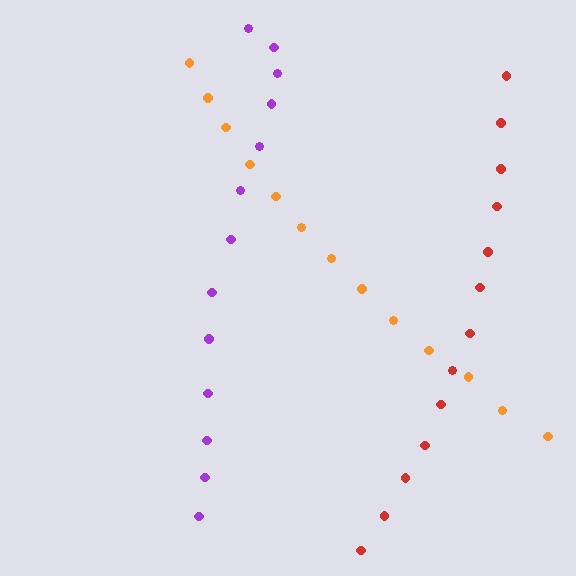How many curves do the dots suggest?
There are 3 distinct paths.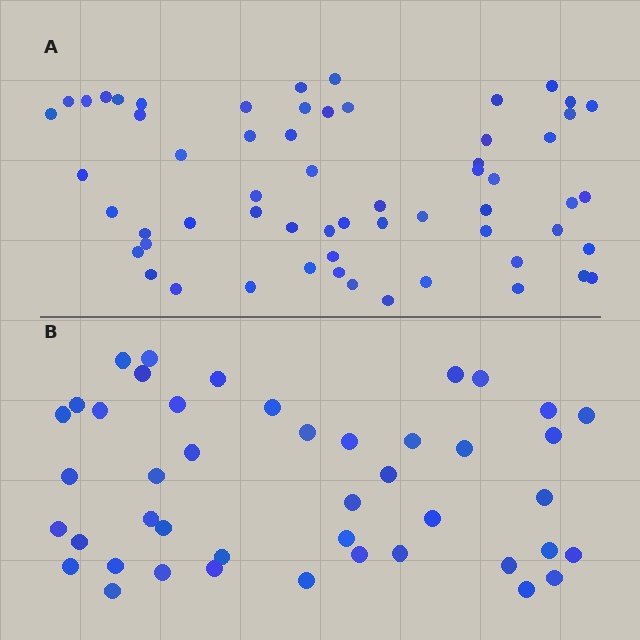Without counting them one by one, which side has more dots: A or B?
Region A (the top region) has more dots.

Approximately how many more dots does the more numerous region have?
Region A has approximately 15 more dots than region B.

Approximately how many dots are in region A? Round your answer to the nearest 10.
About 60 dots.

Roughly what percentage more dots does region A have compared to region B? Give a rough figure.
About 35% more.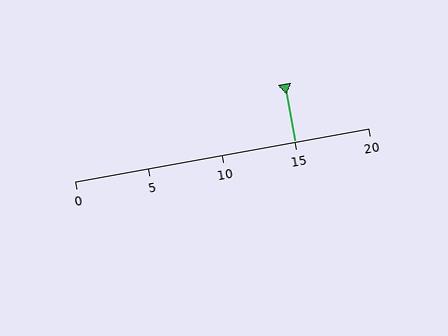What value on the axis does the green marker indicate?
The marker indicates approximately 15.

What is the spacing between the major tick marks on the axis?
The major ticks are spaced 5 apart.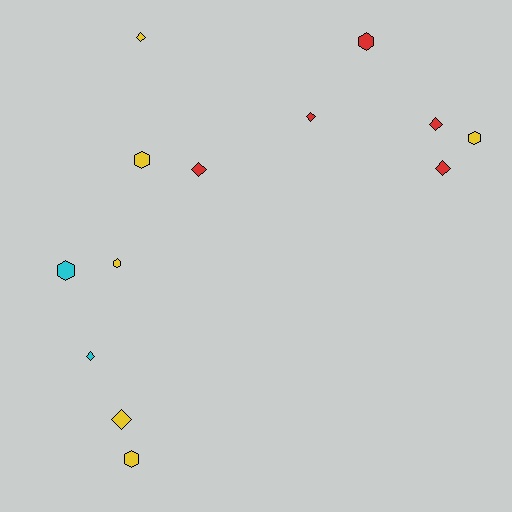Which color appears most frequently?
Yellow, with 6 objects.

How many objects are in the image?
There are 13 objects.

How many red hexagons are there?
There is 1 red hexagon.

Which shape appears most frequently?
Diamond, with 7 objects.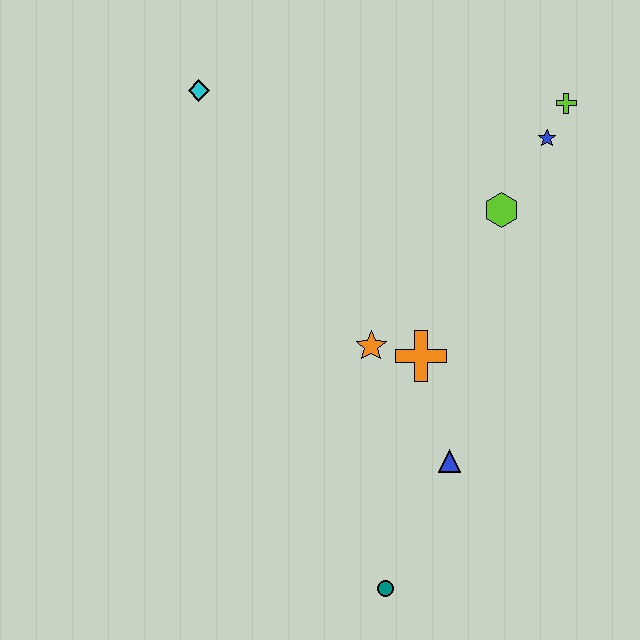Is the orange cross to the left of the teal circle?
No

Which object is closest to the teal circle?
The blue triangle is closest to the teal circle.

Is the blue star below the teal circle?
No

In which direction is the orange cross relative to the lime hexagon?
The orange cross is below the lime hexagon.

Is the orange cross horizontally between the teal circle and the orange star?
No